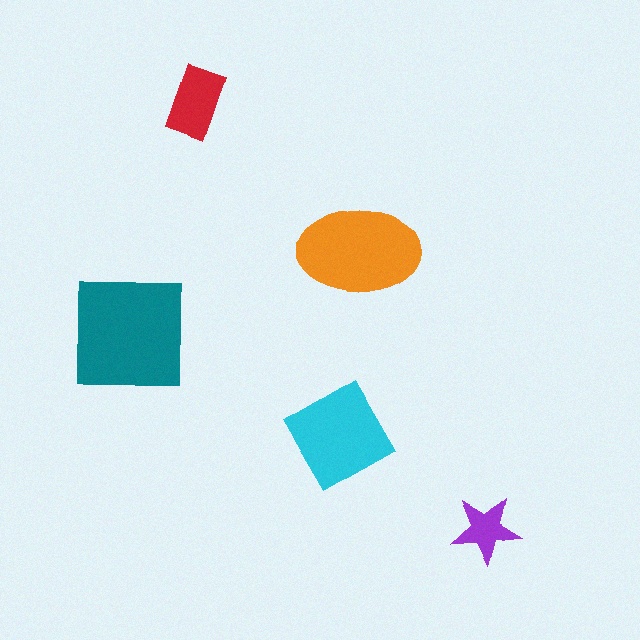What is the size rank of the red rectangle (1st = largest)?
4th.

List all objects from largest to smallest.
The teal square, the orange ellipse, the cyan diamond, the red rectangle, the purple star.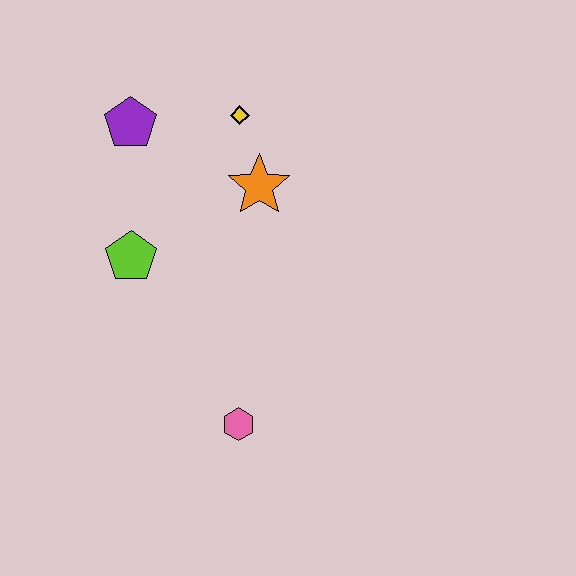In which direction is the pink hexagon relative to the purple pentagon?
The pink hexagon is below the purple pentagon.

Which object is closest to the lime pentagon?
The purple pentagon is closest to the lime pentagon.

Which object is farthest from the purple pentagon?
The pink hexagon is farthest from the purple pentagon.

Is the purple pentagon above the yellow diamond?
No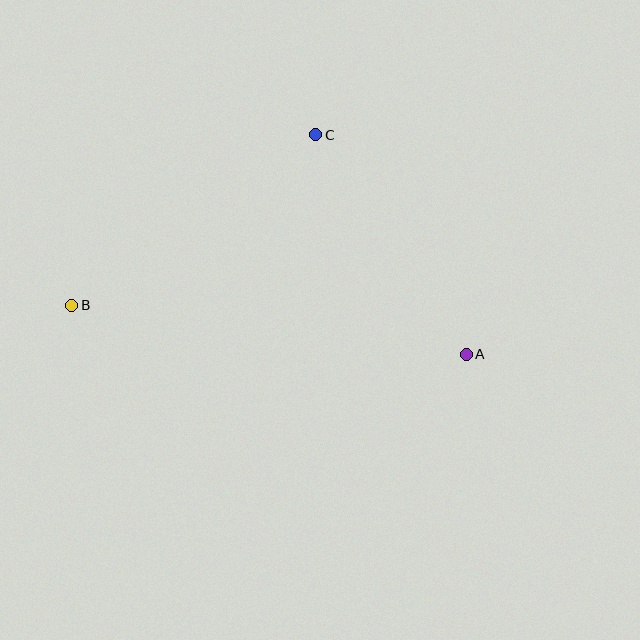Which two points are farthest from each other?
Points A and B are farthest from each other.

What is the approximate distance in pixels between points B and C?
The distance between B and C is approximately 298 pixels.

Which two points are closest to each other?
Points A and C are closest to each other.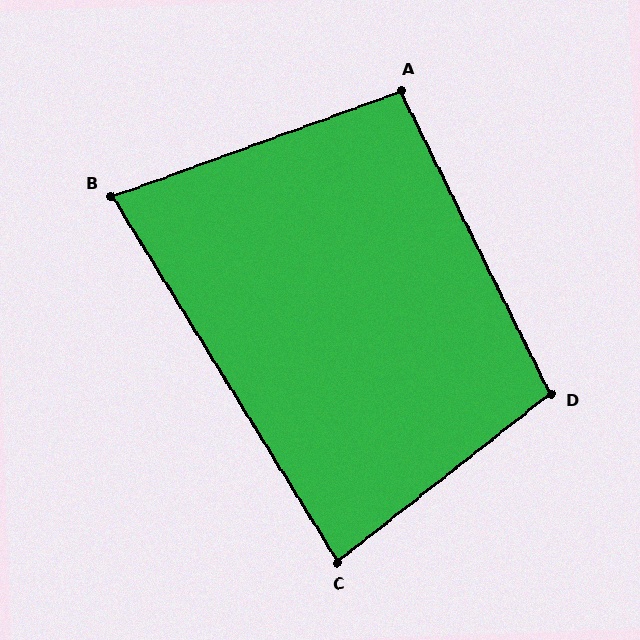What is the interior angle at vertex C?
Approximately 84 degrees (acute).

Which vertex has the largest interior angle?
D, at approximately 102 degrees.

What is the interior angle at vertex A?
Approximately 96 degrees (obtuse).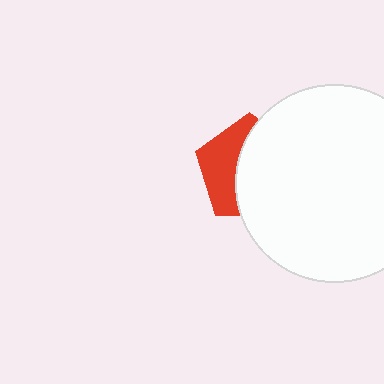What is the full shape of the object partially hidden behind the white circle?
The partially hidden object is a red pentagon.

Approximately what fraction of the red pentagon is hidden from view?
Roughly 61% of the red pentagon is hidden behind the white circle.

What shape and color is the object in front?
The object in front is a white circle.